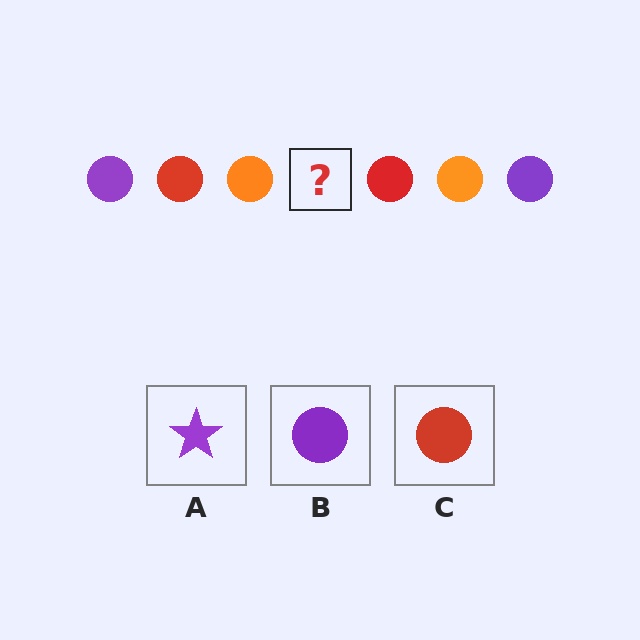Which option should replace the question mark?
Option B.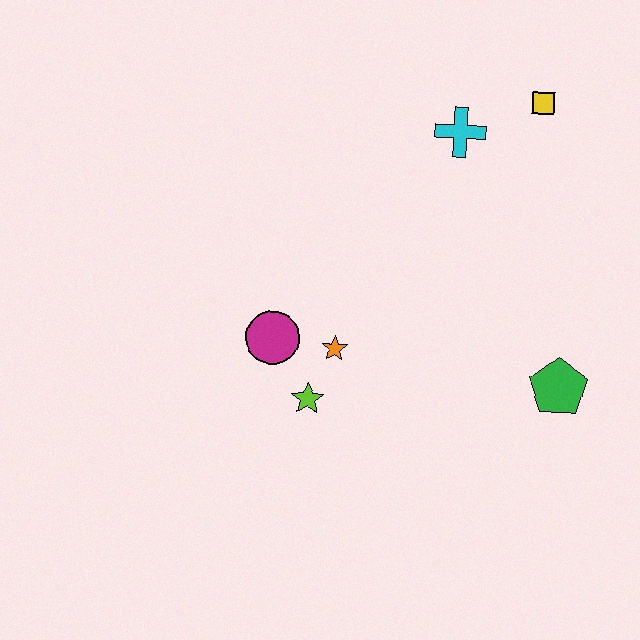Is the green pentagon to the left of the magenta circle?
No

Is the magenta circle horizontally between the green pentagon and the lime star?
No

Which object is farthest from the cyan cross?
The lime star is farthest from the cyan cross.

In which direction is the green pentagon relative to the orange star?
The green pentagon is to the right of the orange star.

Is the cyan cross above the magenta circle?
Yes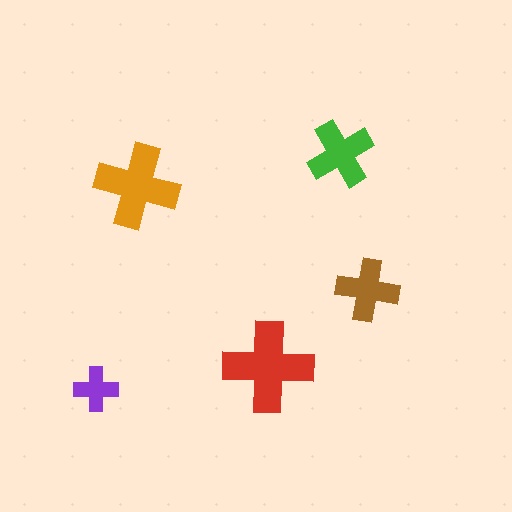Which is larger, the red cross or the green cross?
The red one.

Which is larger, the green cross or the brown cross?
The green one.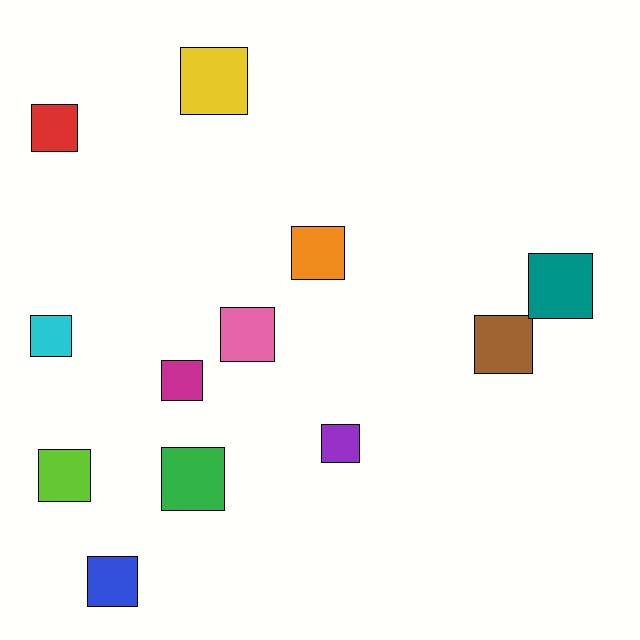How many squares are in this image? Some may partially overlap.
There are 12 squares.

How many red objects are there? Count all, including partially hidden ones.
There is 1 red object.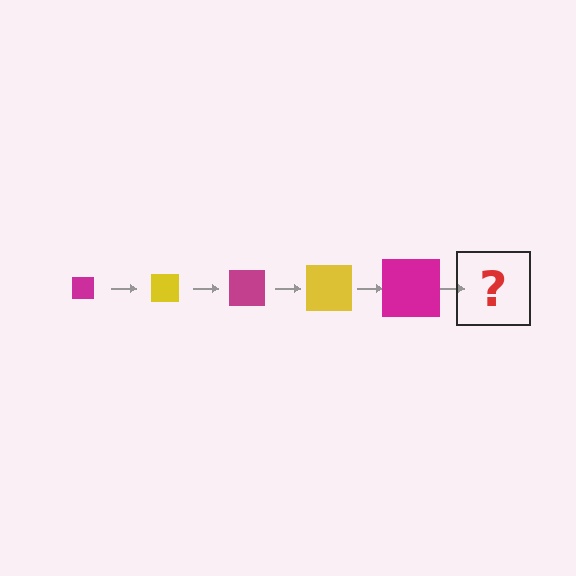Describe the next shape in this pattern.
It should be a yellow square, larger than the previous one.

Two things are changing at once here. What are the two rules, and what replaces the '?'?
The two rules are that the square grows larger each step and the color cycles through magenta and yellow. The '?' should be a yellow square, larger than the previous one.